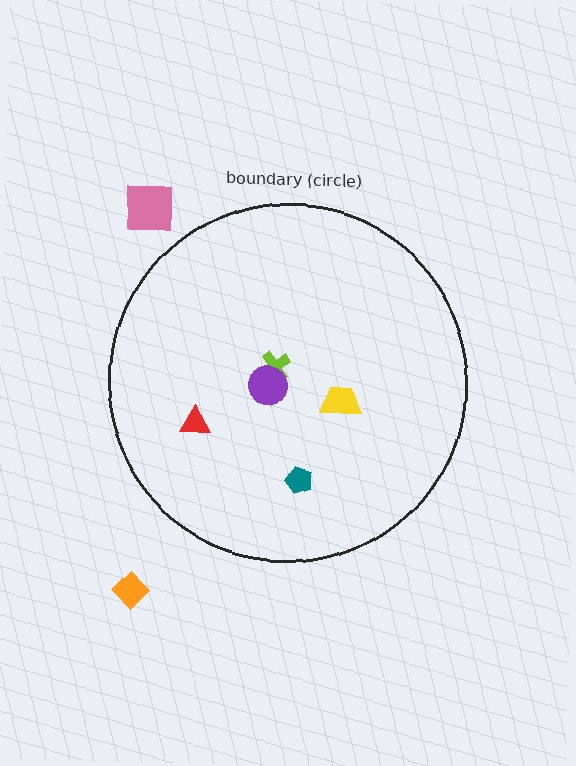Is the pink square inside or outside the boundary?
Outside.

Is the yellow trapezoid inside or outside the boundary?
Inside.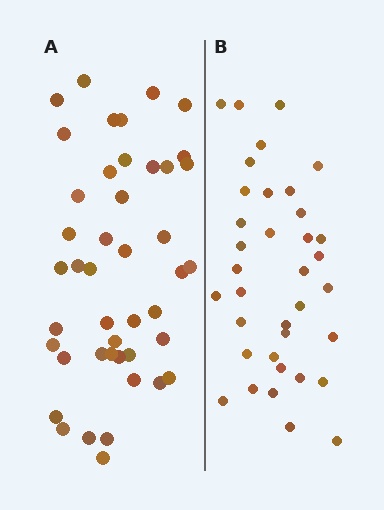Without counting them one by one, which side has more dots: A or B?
Region A (the left region) has more dots.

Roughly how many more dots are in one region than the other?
Region A has roughly 8 or so more dots than region B.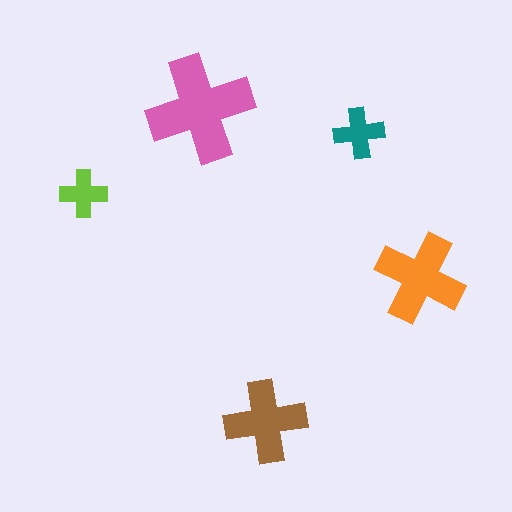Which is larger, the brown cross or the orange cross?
The orange one.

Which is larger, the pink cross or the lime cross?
The pink one.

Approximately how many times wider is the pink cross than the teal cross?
About 2 times wider.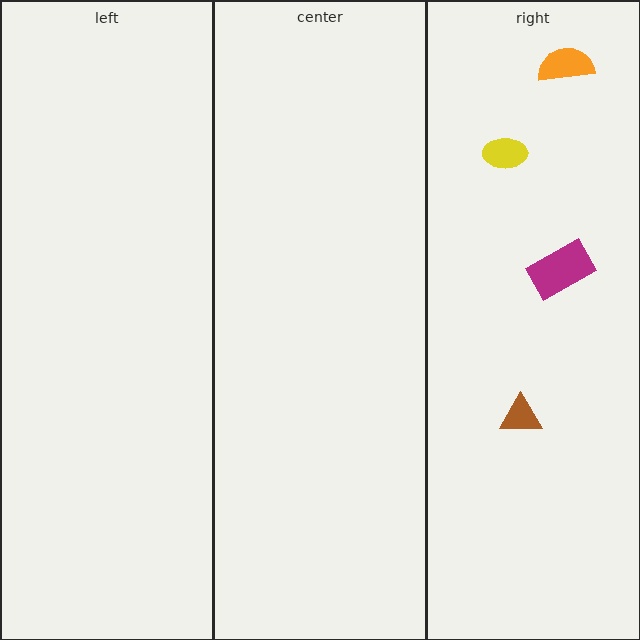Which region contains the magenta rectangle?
The right region.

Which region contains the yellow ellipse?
The right region.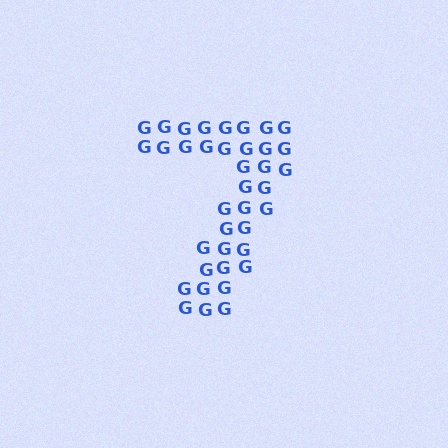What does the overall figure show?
The overall figure shows the digit 7.